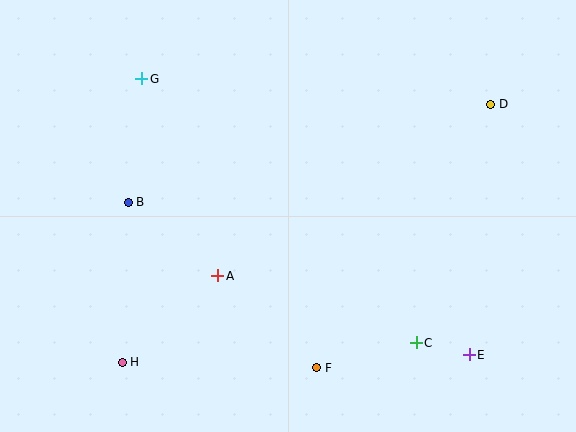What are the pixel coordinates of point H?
Point H is at (122, 362).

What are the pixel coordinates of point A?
Point A is at (218, 276).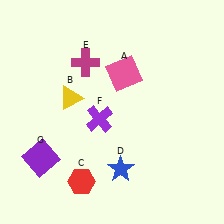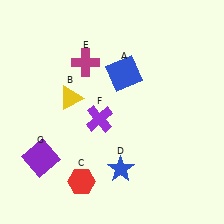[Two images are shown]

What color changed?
The square (A) changed from pink in Image 1 to blue in Image 2.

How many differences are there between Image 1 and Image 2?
There is 1 difference between the two images.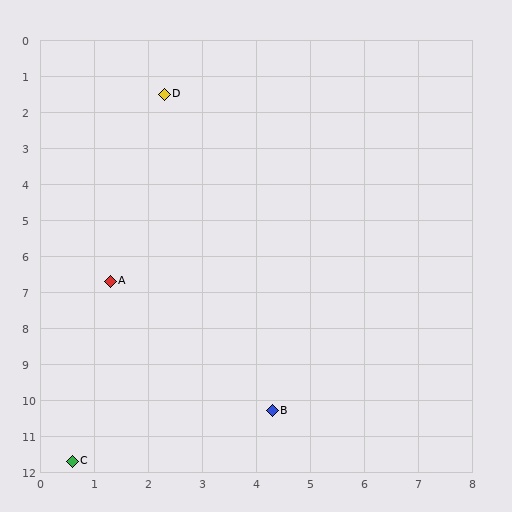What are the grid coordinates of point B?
Point B is at approximately (4.3, 10.3).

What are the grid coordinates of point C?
Point C is at approximately (0.6, 11.7).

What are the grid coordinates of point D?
Point D is at approximately (2.3, 1.5).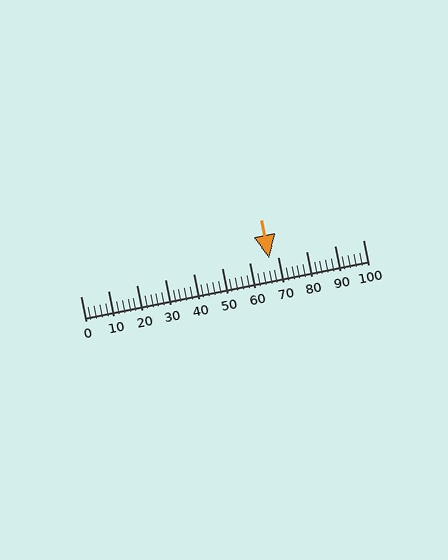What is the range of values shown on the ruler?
The ruler shows values from 0 to 100.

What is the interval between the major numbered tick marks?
The major tick marks are spaced 10 units apart.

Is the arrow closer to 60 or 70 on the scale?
The arrow is closer to 70.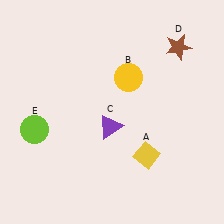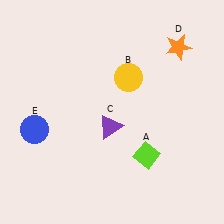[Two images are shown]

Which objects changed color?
A changed from yellow to lime. D changed from brown to orange. E changed from lime to blue.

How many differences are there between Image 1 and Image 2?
There are 3 differences between the two images.